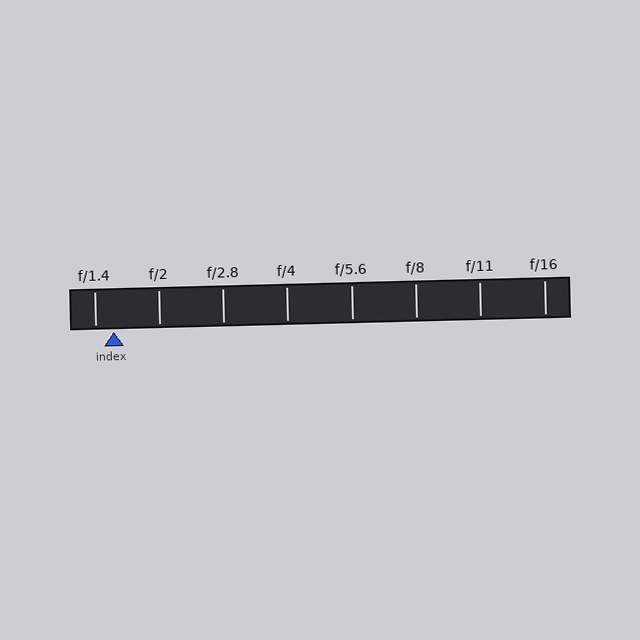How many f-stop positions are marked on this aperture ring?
There are 8 f-stop positions marked.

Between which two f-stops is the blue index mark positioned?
The index mark is between f/1.4 and f/2.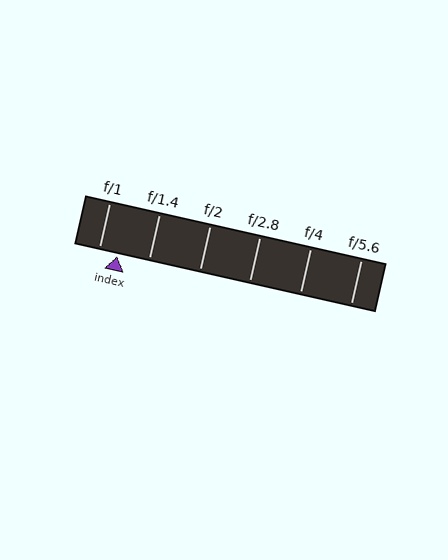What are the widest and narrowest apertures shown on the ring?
The widest aperture shown is f/1 and the narrowest is f/5.6.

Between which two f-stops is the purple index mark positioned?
The index mark is between f/1 and f/1.4.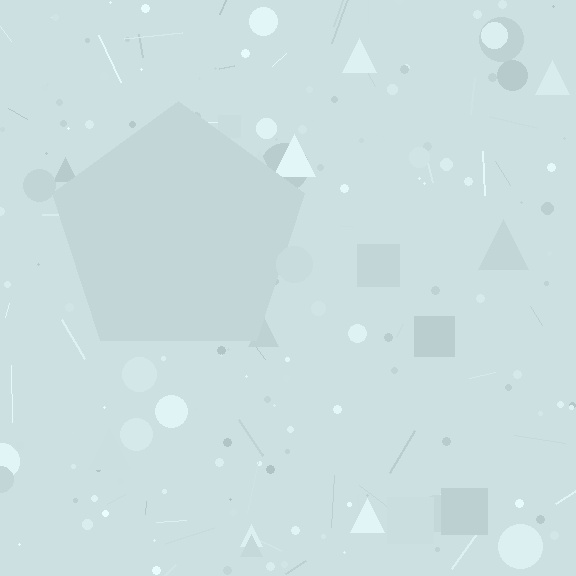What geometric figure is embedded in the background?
A pentagon is embedded in the background.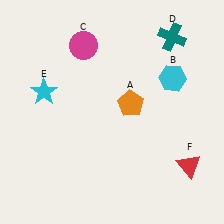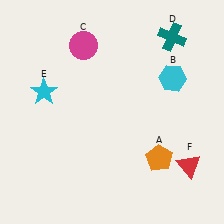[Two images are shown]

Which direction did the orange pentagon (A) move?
The orange pentagon (A) moved down.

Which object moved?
The orange pentagon (A) moved down.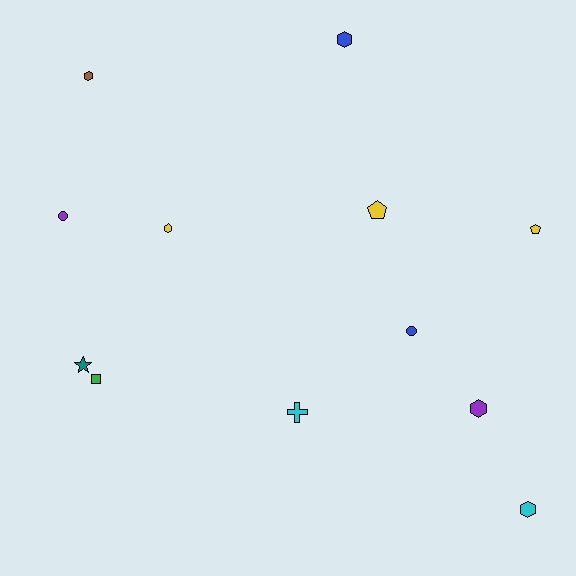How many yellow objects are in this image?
There are 3 yellow objects.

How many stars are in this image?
There is 1 star.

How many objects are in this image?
There are 12 objects.